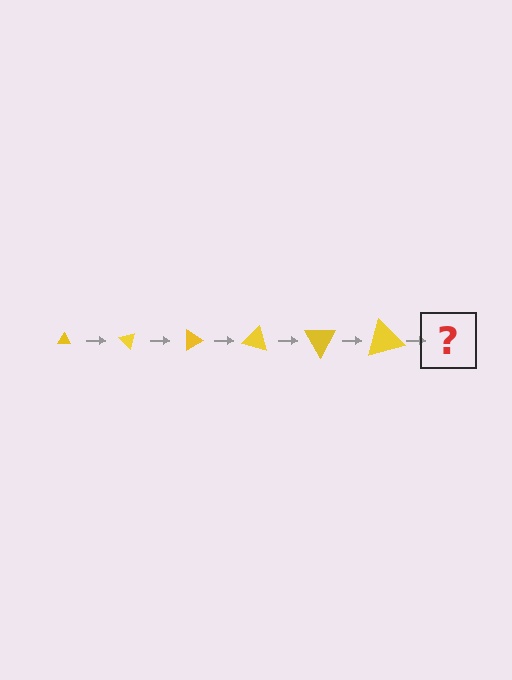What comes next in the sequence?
The next element should be a triangle, larger than the previous one and rotated 270 degrees from the start.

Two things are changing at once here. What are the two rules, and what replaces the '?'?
The two rules are that the triangle grows larger each step and it rotates 45 degrees each step. The '?' should be a triangle, larger than the previous one and rotated 270 degrees from the start.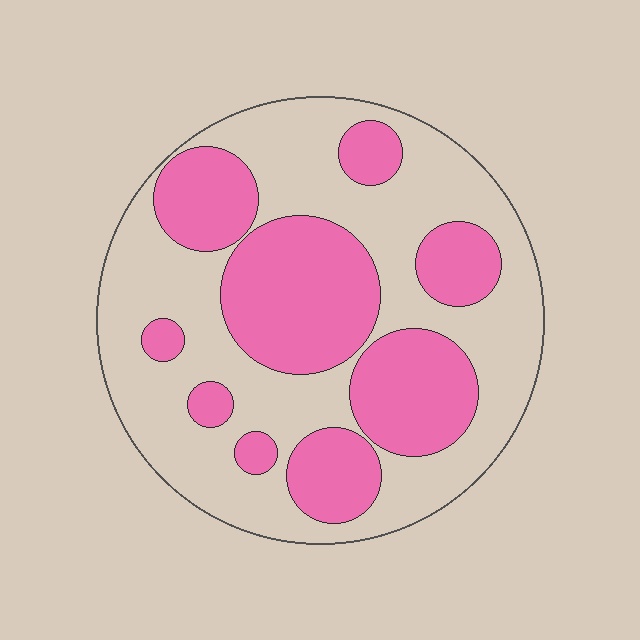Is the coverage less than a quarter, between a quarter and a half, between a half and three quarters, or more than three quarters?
Between a quarter and a half.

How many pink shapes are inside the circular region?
9.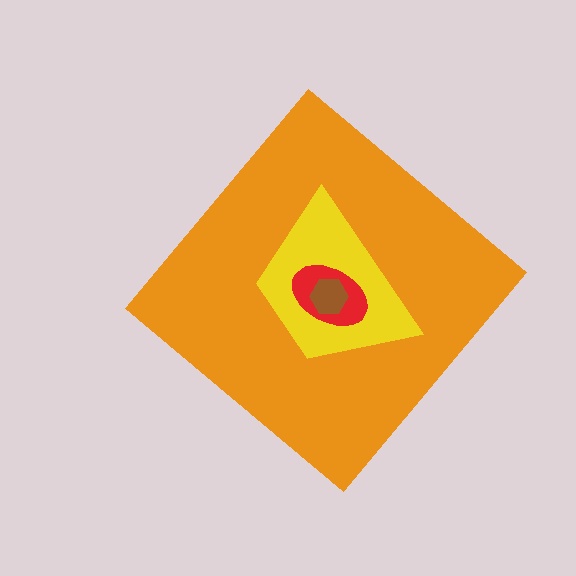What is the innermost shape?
The brown hexagon.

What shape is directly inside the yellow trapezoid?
The red ellipse.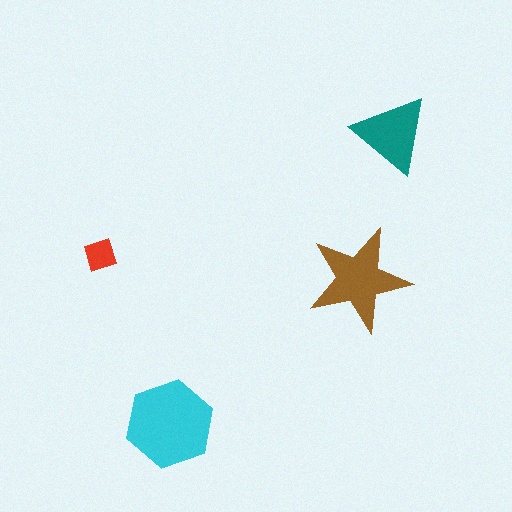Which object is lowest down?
The cyan hexagon is bottommost.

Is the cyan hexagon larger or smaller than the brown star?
Larger.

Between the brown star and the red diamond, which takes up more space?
The brown star.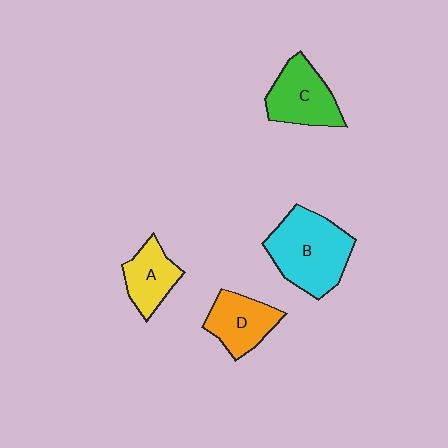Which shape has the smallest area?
Shape A (yellow).